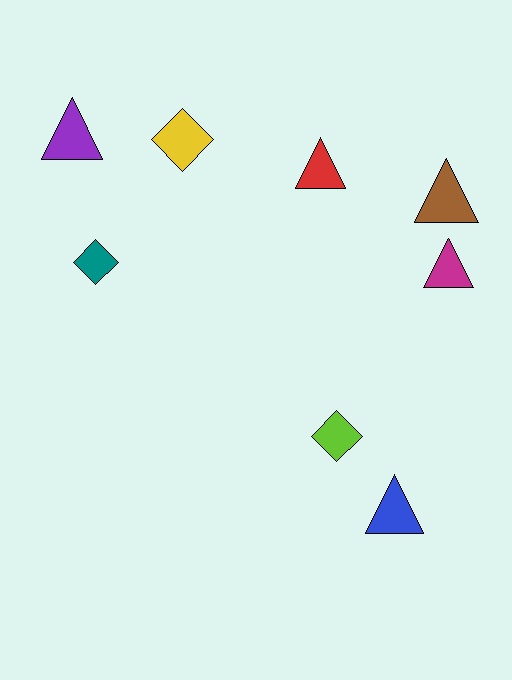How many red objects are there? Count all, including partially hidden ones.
There is 1 red object.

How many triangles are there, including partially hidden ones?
There are 5 triangles.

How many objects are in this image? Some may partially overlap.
There are 8 objects.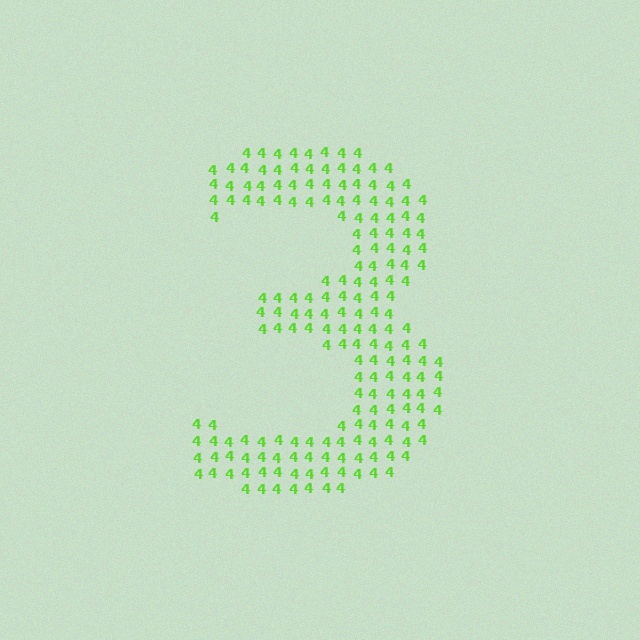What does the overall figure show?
The overall figure shows the digit 3.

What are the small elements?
The small elements are digit 4's.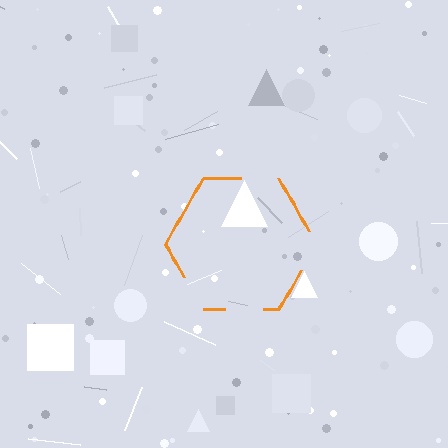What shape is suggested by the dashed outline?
The dashed outline suggests a hexagon.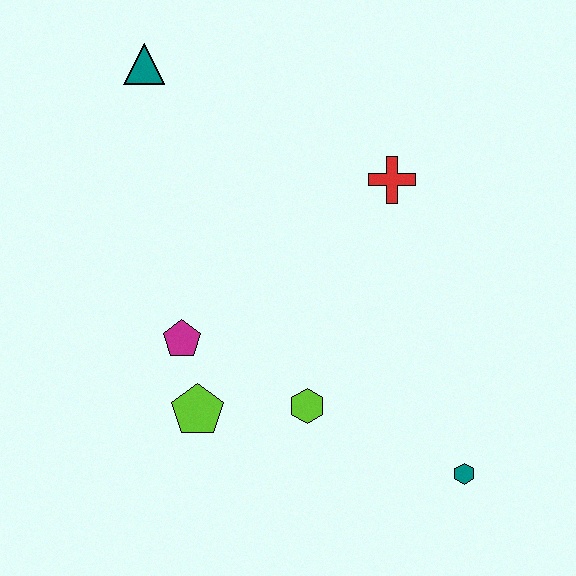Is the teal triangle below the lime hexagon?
No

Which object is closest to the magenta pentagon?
The lime pentagon is closest to the magenta pentagon.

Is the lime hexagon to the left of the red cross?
Yes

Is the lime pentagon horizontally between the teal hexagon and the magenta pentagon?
Yes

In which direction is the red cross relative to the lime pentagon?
The red cross is above the lime pentagon.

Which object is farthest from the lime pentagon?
The teal triangle is farthest from the lime pentagon.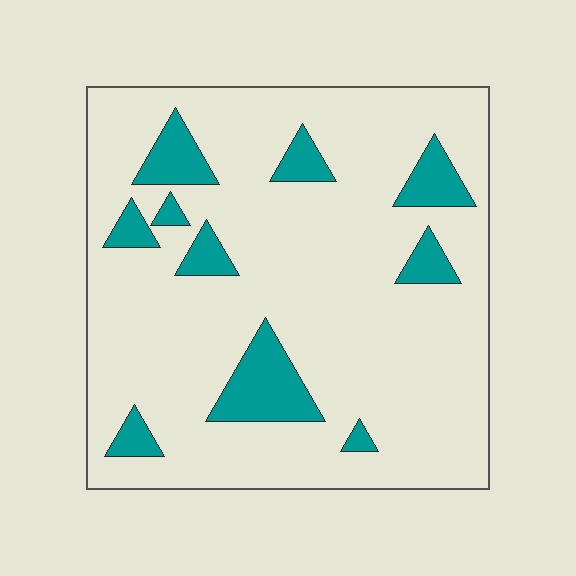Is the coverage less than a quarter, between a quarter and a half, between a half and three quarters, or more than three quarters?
Less than a quarter.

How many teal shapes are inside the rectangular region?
10.